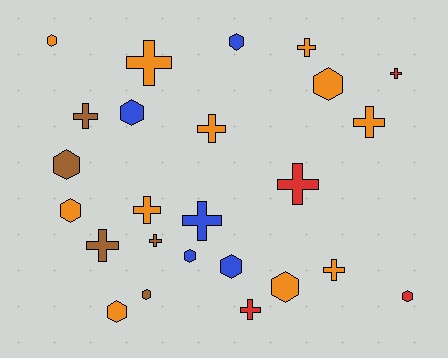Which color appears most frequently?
Orange, with 11 objects.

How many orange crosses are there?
There are 6 orange crosses.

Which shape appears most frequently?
Cross, with 13 objects.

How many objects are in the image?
There are 25 objects.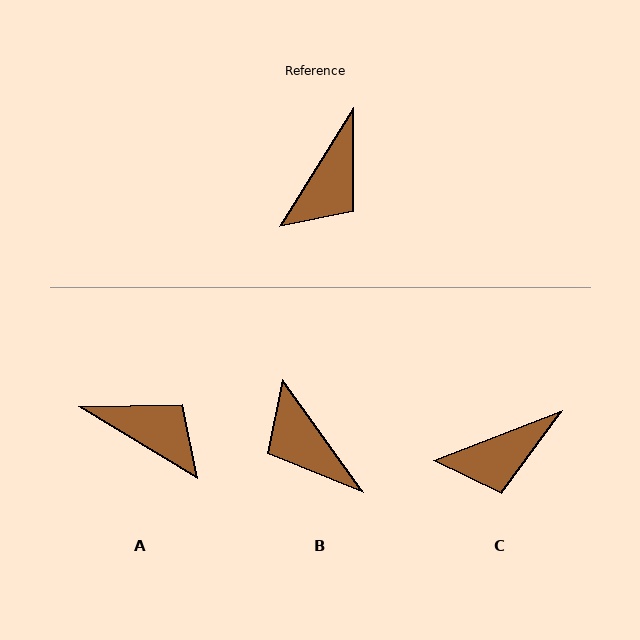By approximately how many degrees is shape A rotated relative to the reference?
Approximately 91 degrees counter-clockwise.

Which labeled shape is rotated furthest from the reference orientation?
B, about 113 degrees away.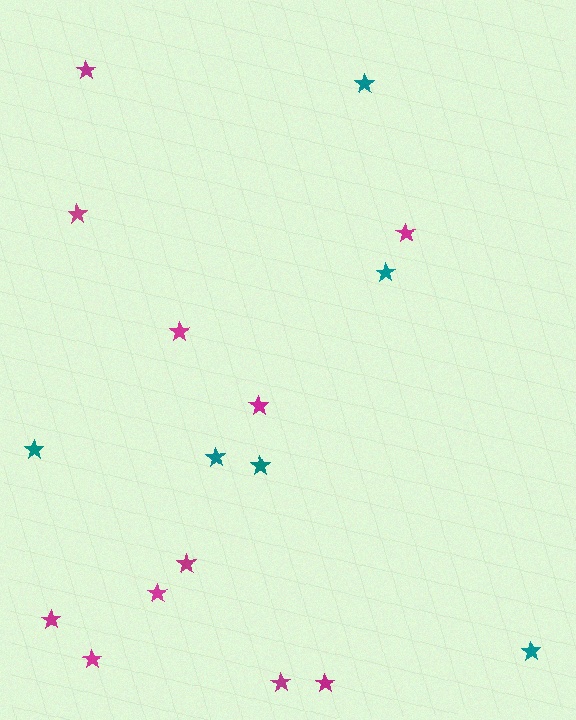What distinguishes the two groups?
There are 2 groups: one group of magenta stars (11) and one group of teal stars (6).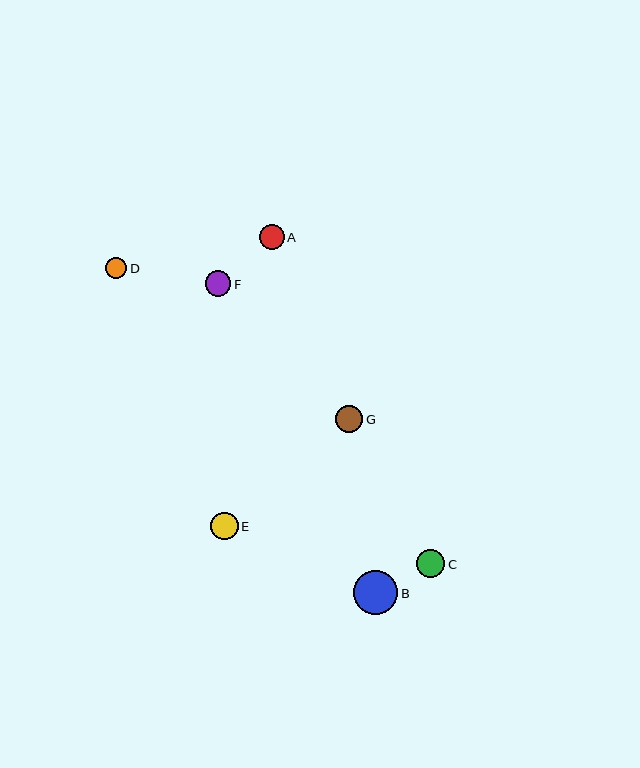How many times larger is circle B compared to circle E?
Circle B is approximately 1.6 times the size of circle E.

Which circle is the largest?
Circle B is the largest with a size of approximately 44 pixels.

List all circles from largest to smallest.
From largest to smallest: B, C, E, G, F, A, D.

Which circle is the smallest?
Circle D is the smallest with a size of approximately 22 pixels.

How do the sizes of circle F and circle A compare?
Circle F and circle A are approximately the same size.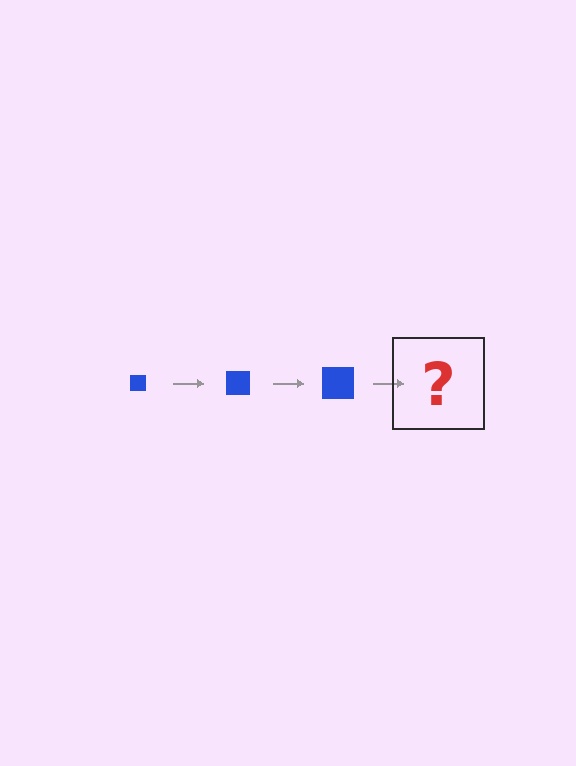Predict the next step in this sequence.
The next step is a blue square, larger than the previous one.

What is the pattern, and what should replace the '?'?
The pattern is that the square gets progressively larger each step. The '?' should be a blue square, larger than the previous one.